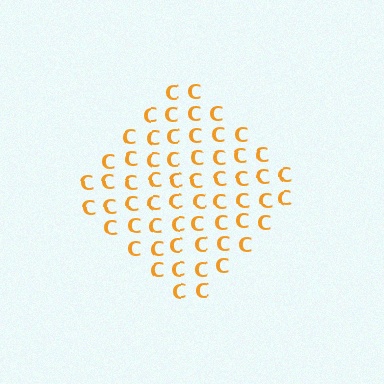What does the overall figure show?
The overall figure shows a diamond.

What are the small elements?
The small elements are letter C's.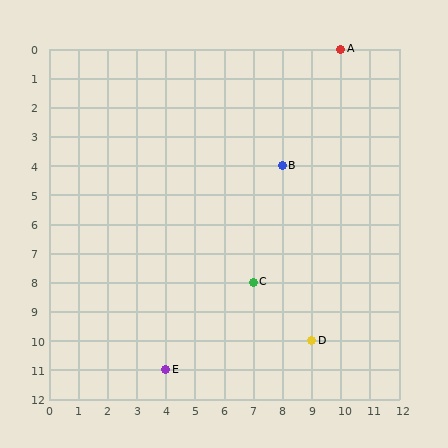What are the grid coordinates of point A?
Point A is at grid coordinates (10, 0).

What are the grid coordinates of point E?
Point E is at grid coordinates (4, 11).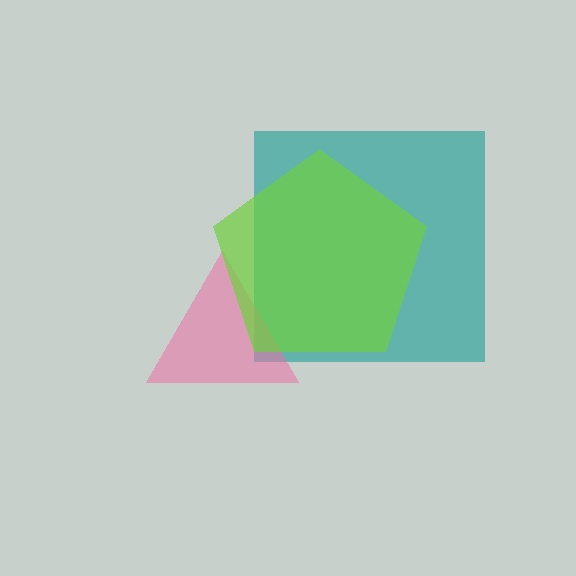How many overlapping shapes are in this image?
There are 3 overlapping shapes in the image.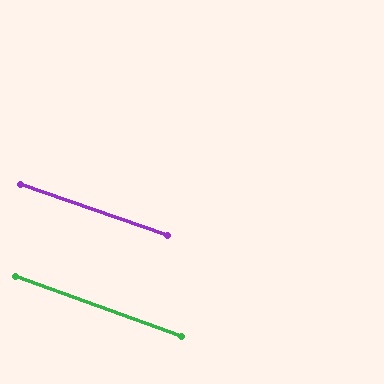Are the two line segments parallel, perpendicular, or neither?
Parallel — their directions differ by only 1.2°.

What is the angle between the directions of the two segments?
Approximately 1 degree.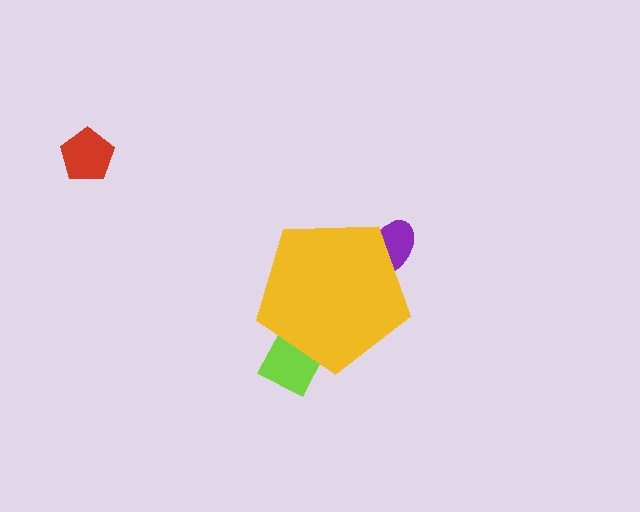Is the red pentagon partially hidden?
No, the red pentagon is fully visible.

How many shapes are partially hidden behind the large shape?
2 shapes are partially hidden.